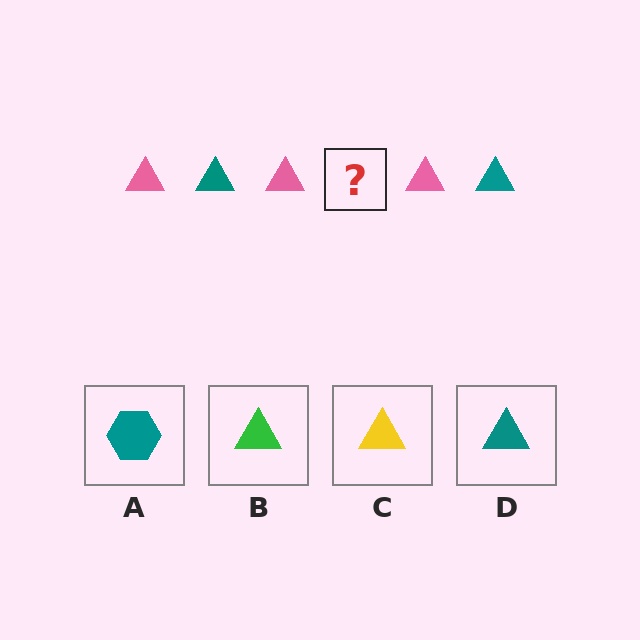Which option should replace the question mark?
Option D.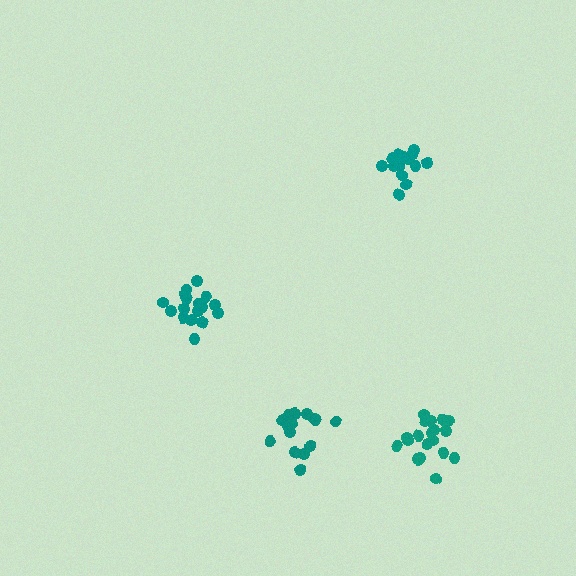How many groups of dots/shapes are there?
There are 4 groups.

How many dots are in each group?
Group 1: 18 dots, Group 2: 17 dots, Group 3: 19 dots, Group 4: 16 dots (70 total).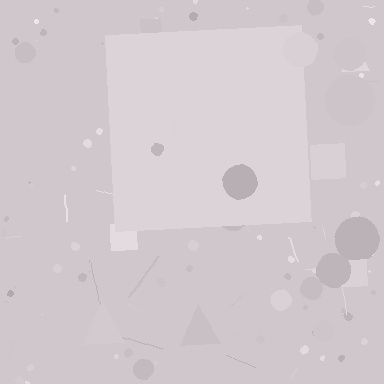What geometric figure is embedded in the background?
A square is embedded in the background.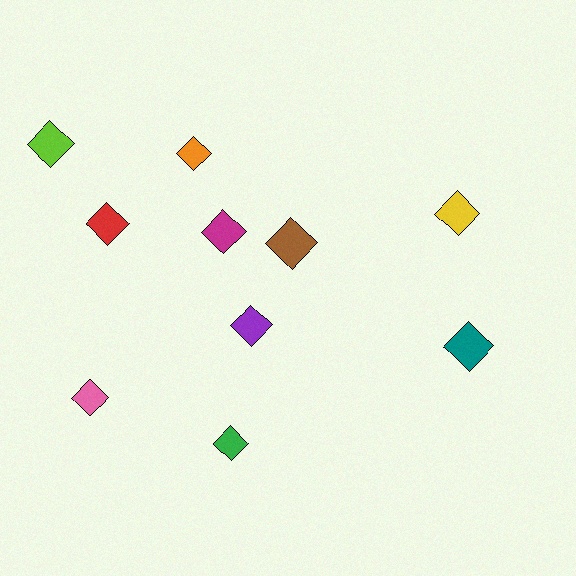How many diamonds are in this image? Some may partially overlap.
There are 10 diamonds.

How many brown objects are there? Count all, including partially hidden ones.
There is 1 brown object.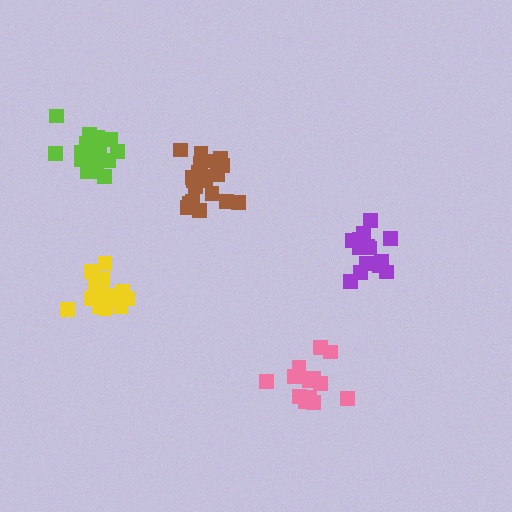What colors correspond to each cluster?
The clusters are colored: brown, pink, purple, lime, yellow.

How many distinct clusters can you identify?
There are 5 distinct clusters.